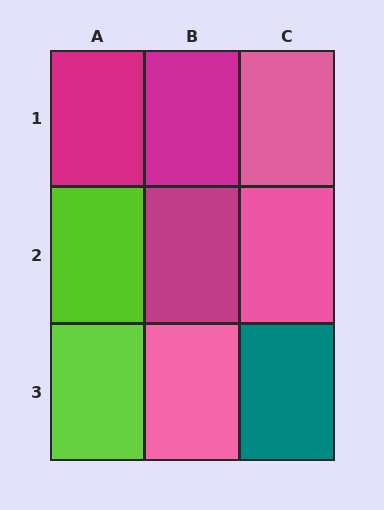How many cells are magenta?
3 cells are magenta.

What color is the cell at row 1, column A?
Magenta.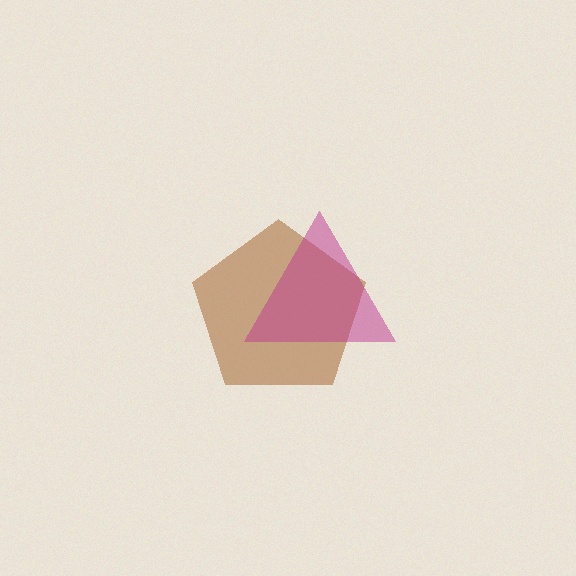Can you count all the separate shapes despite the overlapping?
Yes, there are 2 separate shapes.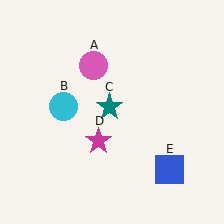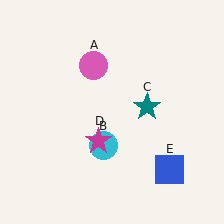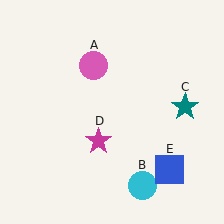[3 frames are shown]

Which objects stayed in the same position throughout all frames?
Pink circle (object A) and magenta star (object D) and blue square (object E) remained stationary.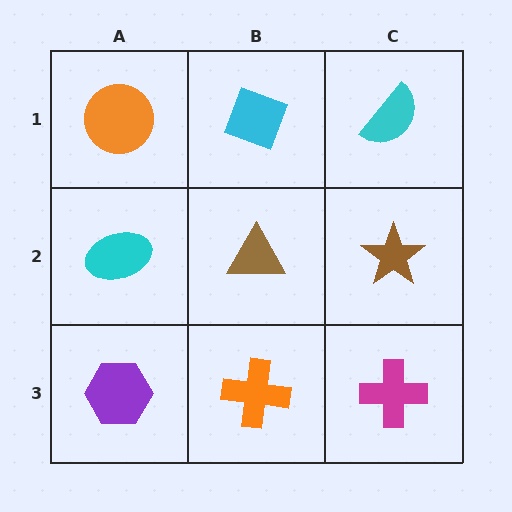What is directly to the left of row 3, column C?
An orange cross.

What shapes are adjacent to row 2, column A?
An orange circle (row 1, column A), a purple hexagon (row 3, column A), a brown triangle (row 2, column B).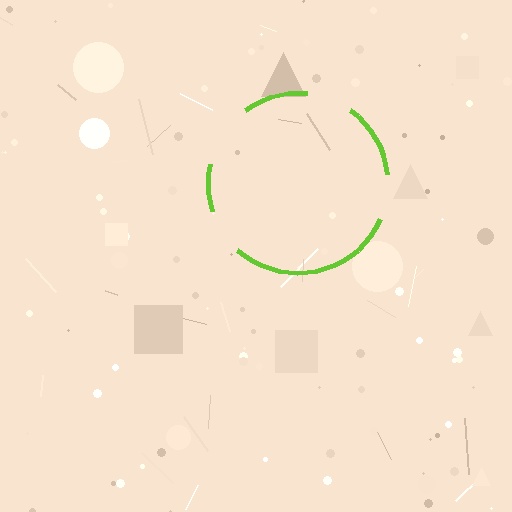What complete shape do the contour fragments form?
The contour fragments form a circle.